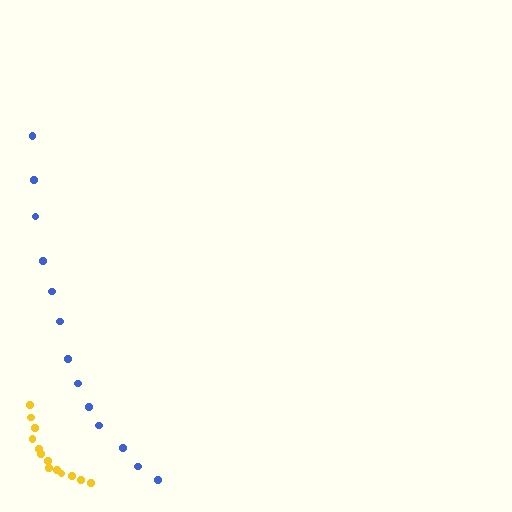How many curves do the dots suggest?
There are 2 distinct paths.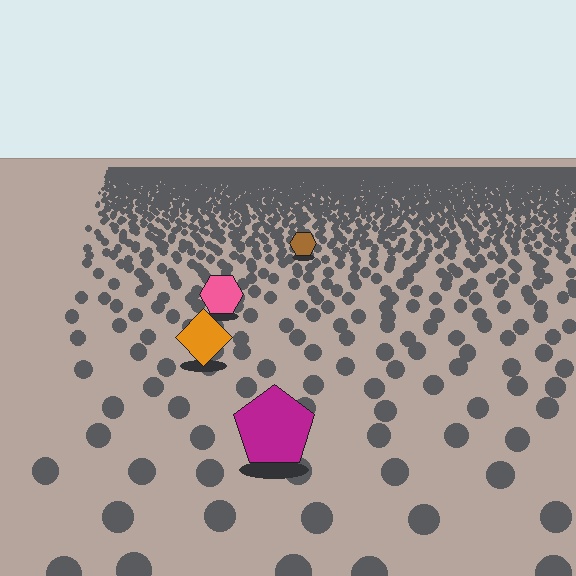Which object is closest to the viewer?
The magenta pentagon is closest. The texture marks near it are larger and more spread out.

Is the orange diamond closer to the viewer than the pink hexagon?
Yes. The orange diamond is closer — you can tell from the texture gradient: the ground texture is coarser near it.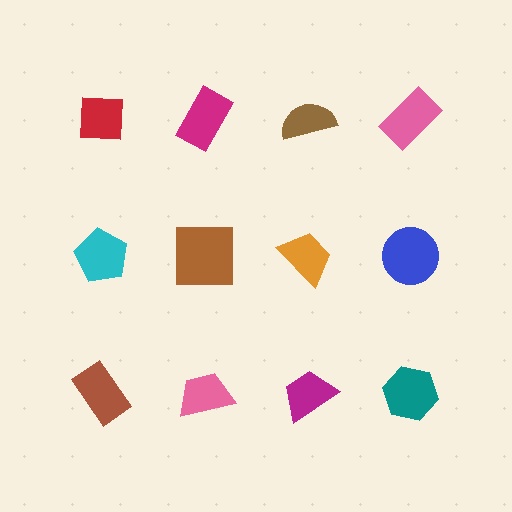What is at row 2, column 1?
A cyan pentagon.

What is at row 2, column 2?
A brown square.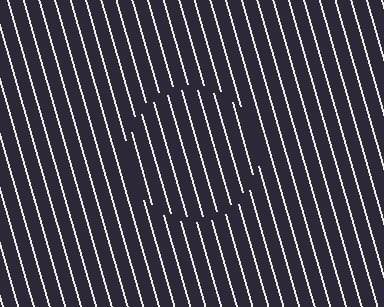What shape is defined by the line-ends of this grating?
An illusory circle. The interior of the shape contains the same grating, shifted by half a period — the contour is defined by the phase discontinuity where line-ends from the inner and outer gratings abut.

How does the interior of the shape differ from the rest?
The interior of the shape contains the same grating, shifted by half a period — the contour is defined by the phase discontinuity where line-ends from the inner and outer gratings abut.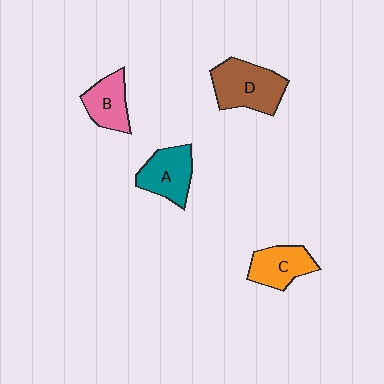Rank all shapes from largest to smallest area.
From largest to smallest: D (brown), A (teal), C (orange), B (pink).